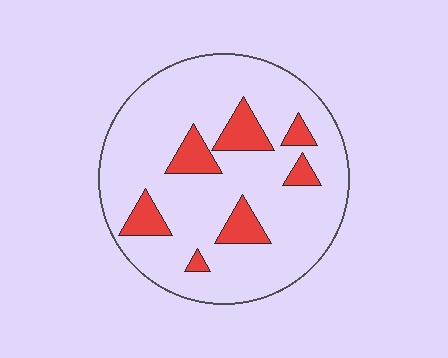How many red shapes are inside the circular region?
7.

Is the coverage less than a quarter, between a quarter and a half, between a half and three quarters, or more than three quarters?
Less than a quarter.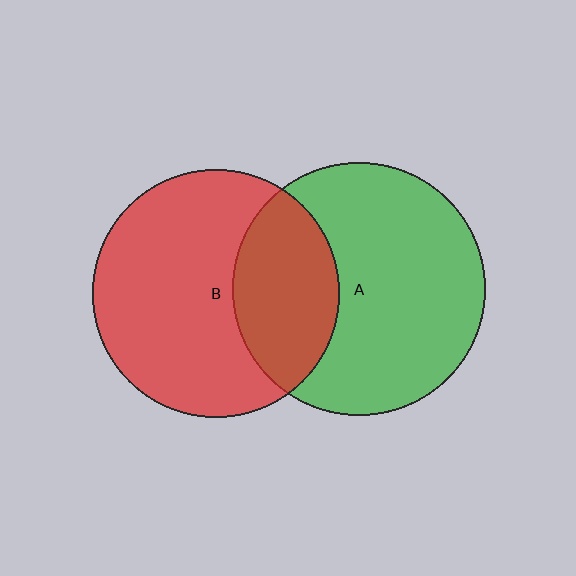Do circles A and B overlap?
Yes.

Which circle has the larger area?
Circle A (green).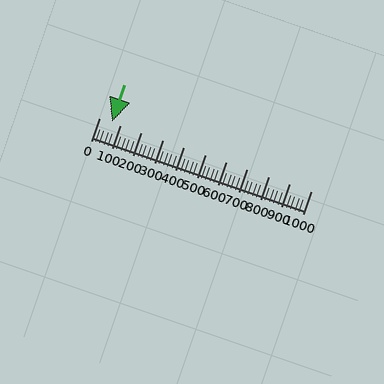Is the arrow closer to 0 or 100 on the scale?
The arrow is closer to 100.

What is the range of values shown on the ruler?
The ruler shows values from 0 to 1000.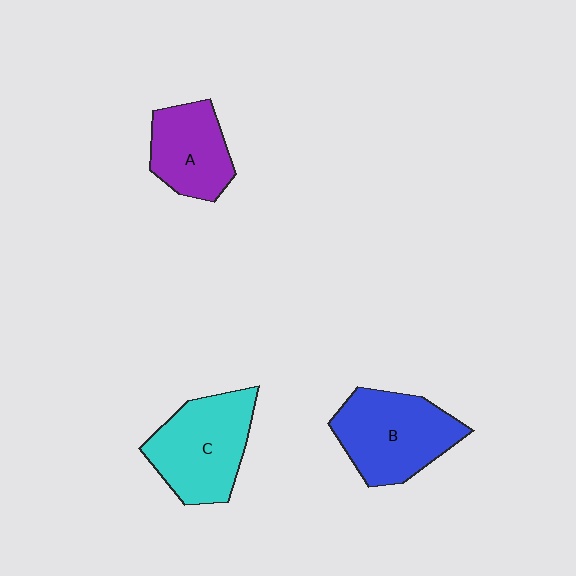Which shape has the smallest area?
Shape A (purple).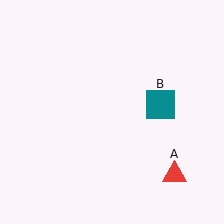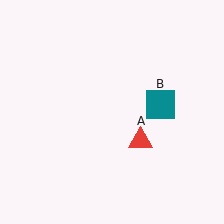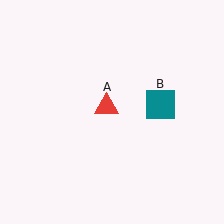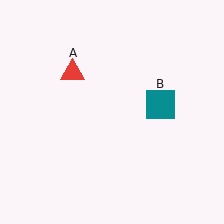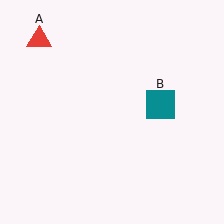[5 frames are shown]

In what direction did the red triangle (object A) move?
The red triangle (object A) moved up and to the left.